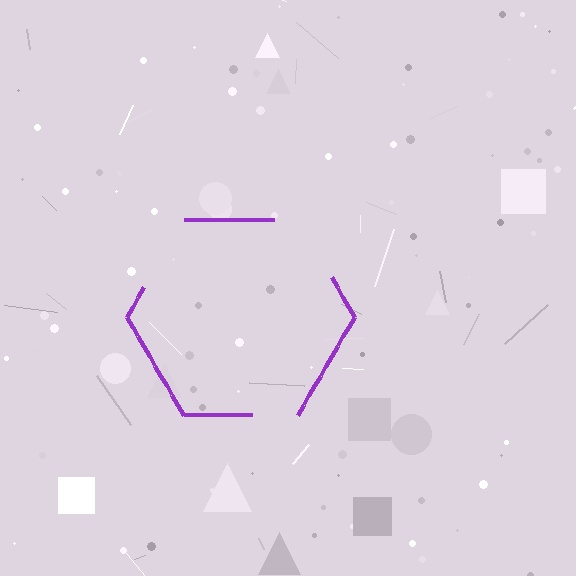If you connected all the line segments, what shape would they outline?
They would outline a hexagon.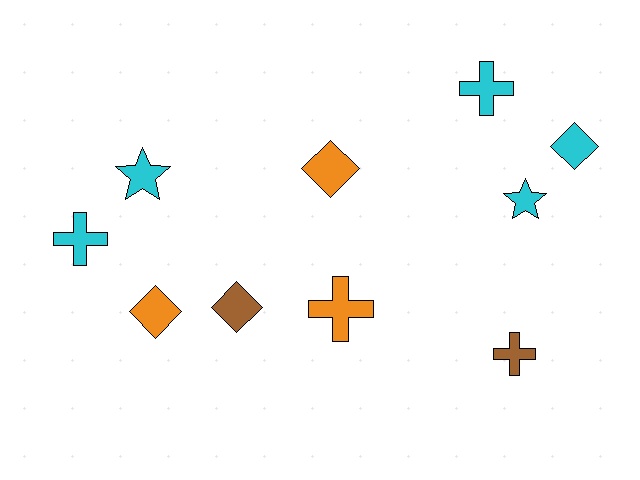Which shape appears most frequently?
Diamond, with 4 objects.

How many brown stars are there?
There are no brown stars.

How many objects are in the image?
There are 10 objects.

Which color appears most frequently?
Cyan, with 5 objects.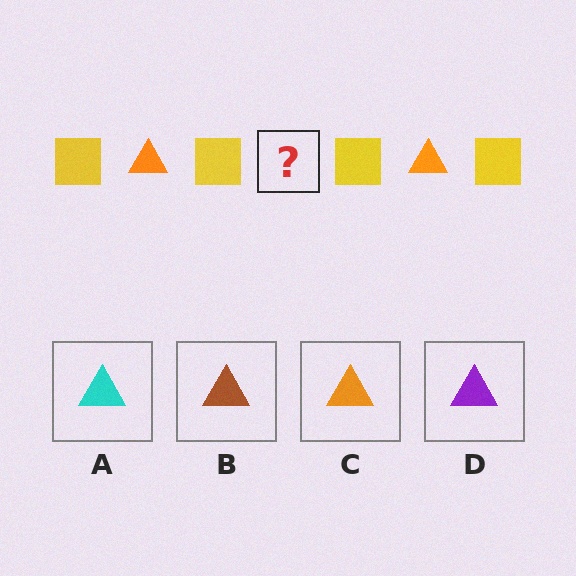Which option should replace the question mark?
Option C.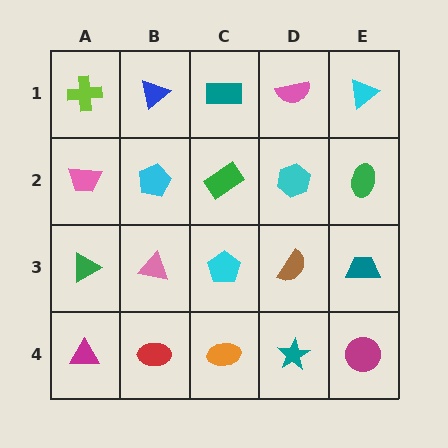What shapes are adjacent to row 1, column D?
A cyan hexagon (row 2, column D), a teal rectangle (row 1, column C), a cyan triangle (row 1, column E).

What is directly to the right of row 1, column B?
A teal rectangle.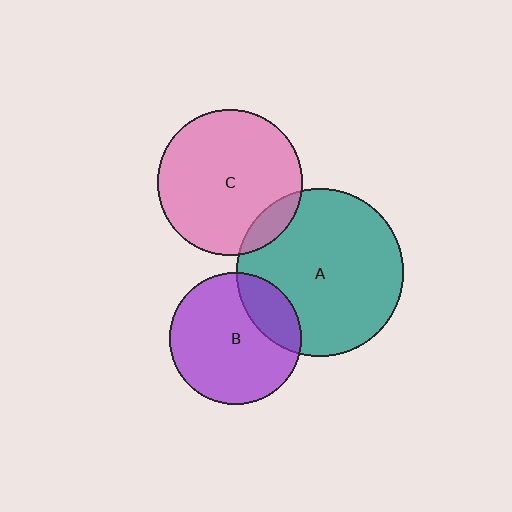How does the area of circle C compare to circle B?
Approximately 1.2 times.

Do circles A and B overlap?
Yes.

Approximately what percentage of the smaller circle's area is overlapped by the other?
Approximately 20%.